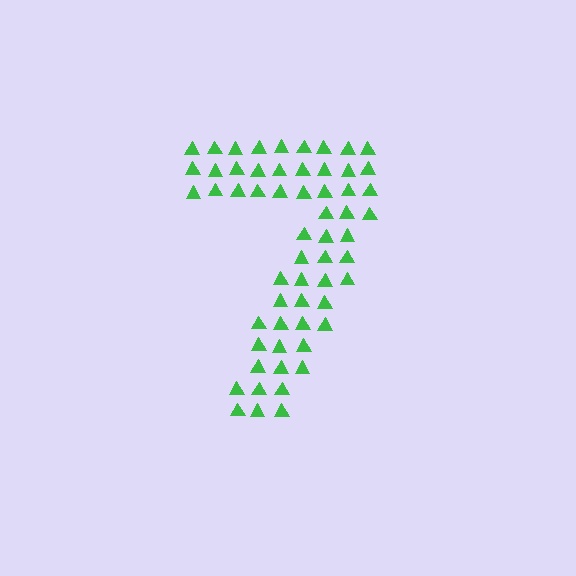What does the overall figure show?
The overall figure shows the digit 7.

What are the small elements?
The small elements are triangles.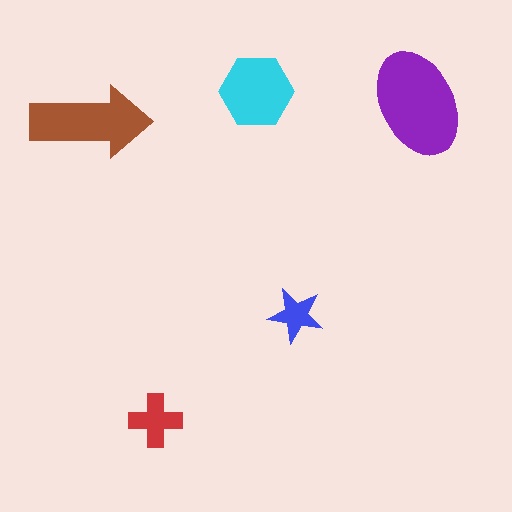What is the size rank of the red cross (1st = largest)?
4th.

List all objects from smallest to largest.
The blue star, the red cross, the cyan hexagon, the brown arrow, the purple ellipse.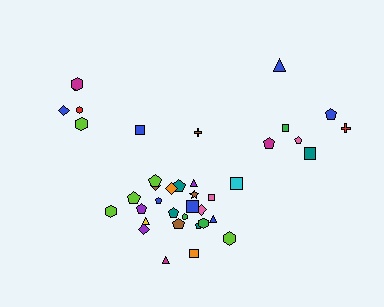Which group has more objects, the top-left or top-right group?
The top-right group.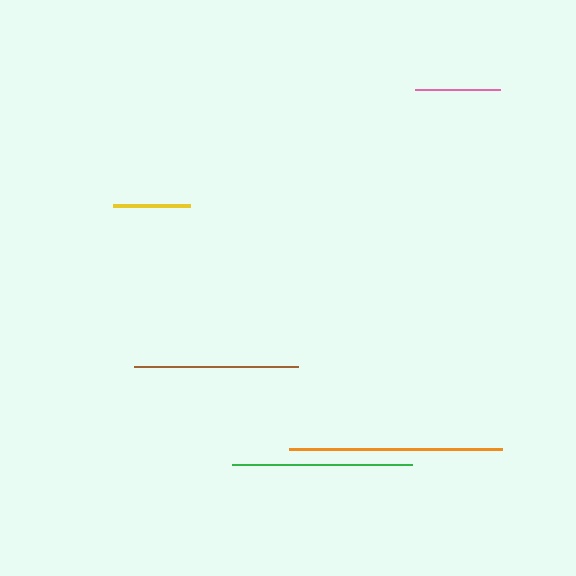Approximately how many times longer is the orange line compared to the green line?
The orange line is approximately 1.2 times the length of the green line.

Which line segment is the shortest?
The yellow line is the shortest at approximately 77 pixels.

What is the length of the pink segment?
The pink segment is approximately 85 pixels long.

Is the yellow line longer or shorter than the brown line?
The brown line is longer than the yellow line.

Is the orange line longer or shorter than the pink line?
The orange line is longer than the pink line.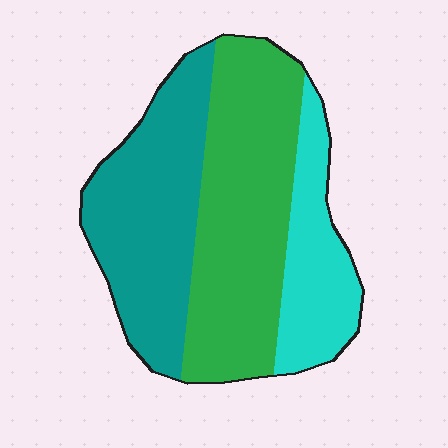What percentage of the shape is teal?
Teal takes up about three eighths (3/8) of the shape.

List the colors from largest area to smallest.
From largest to smallest: green, teal, cyan.